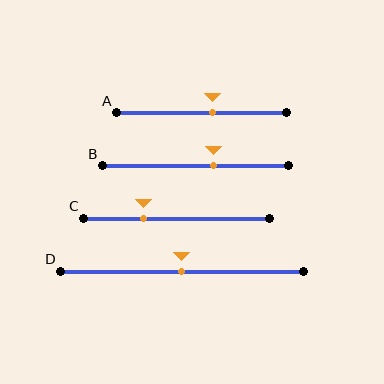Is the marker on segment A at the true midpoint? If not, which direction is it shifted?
No, the marker on segment A is shifted to the right by about 6% of the segment length.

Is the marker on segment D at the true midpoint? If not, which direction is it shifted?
Yes, the marker on segment D is at the true midpoint.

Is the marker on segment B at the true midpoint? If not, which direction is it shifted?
No, the marker on segment B is shifted to the right by about 10% of the segment length.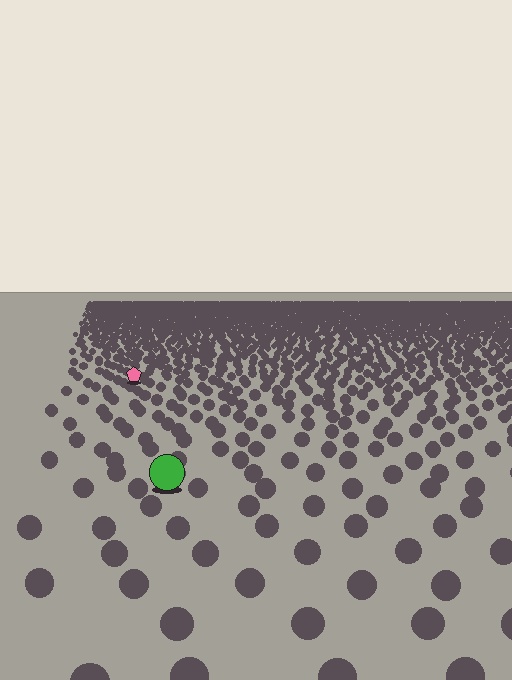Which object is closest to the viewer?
The green circle is closest. The texture marks near it are larger and more spread out.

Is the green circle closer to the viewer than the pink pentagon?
Yes. The green circle is closer — you can tell from the texture gradient: the ground texture is coarser near it.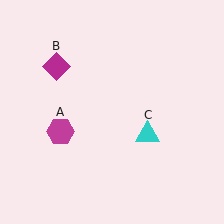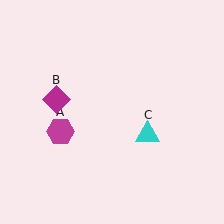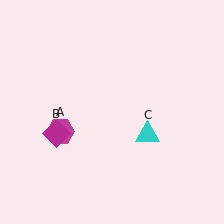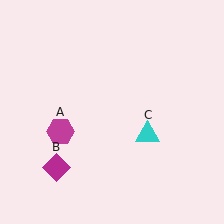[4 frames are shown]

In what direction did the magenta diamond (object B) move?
The magenta diamond (object B) moved down.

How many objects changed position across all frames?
1 object changed position: magenta diamond (object B).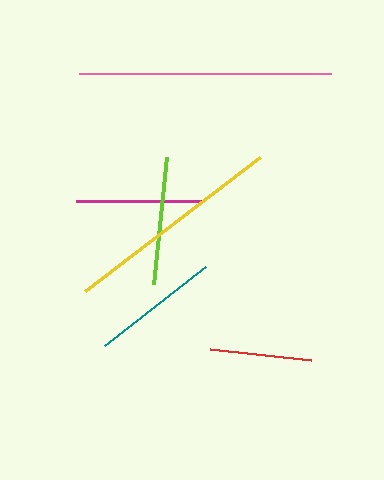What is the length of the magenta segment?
The magenta segment is approximately 127 pixels long.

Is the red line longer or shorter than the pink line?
The pink line is longer than the red line.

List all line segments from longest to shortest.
From longest to shortest: pink, yellow, teal, lime, magenta, red.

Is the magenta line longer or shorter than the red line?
The magenta line is longer than the red line.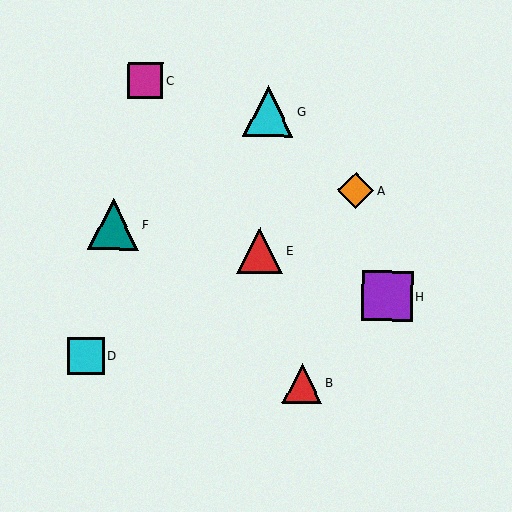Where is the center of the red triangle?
The center of the red triangle is at (302, 383).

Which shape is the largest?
The teal triangle (labeled F) is the largest.